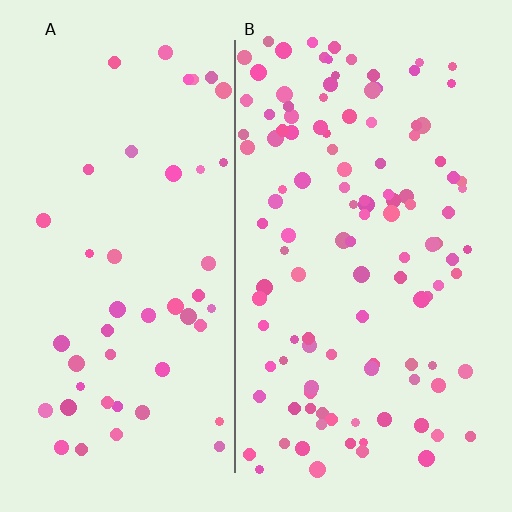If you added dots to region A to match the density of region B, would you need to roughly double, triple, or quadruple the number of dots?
Approximately double.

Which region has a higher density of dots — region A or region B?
B (the right).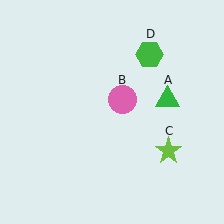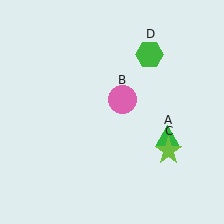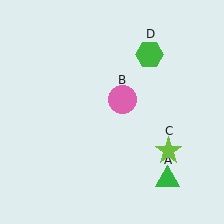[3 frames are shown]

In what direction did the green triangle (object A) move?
The green triangle (object A) moved down.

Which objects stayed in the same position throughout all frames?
Pink circle (object B) and lime star (object C) and green hexagon (object D) remained stationary.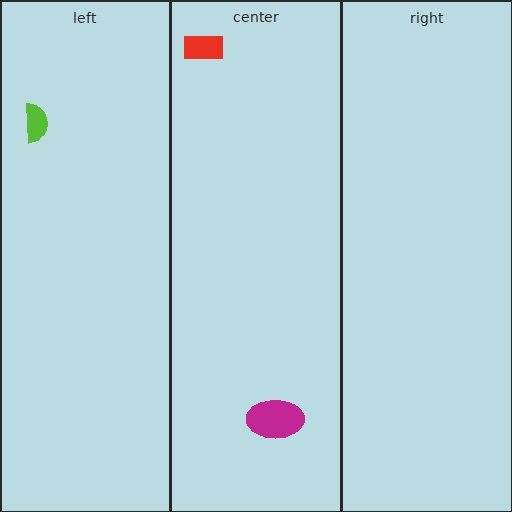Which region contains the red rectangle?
The center region.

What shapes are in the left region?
The lime semicircle.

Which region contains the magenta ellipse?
The center region.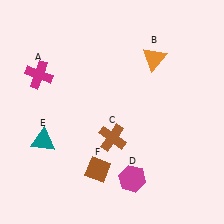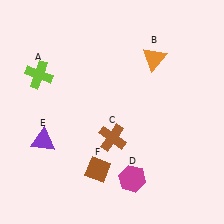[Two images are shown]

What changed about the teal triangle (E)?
In Image 1, E is teal. In Image 2, it changed to purple.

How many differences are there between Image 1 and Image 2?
There are 2 differences between the two images.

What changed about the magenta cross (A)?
In Image 1, A is magenta. In Image 2, it changed to lime.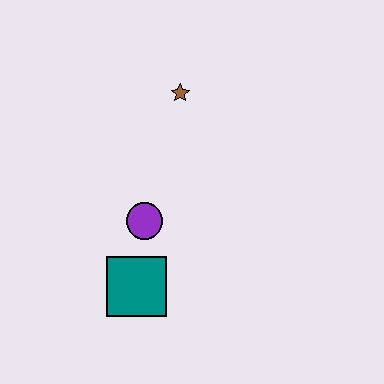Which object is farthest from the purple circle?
The brown star is farthest from the purple circle.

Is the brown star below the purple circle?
No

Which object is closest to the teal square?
The purple circle is closest to the teal square.